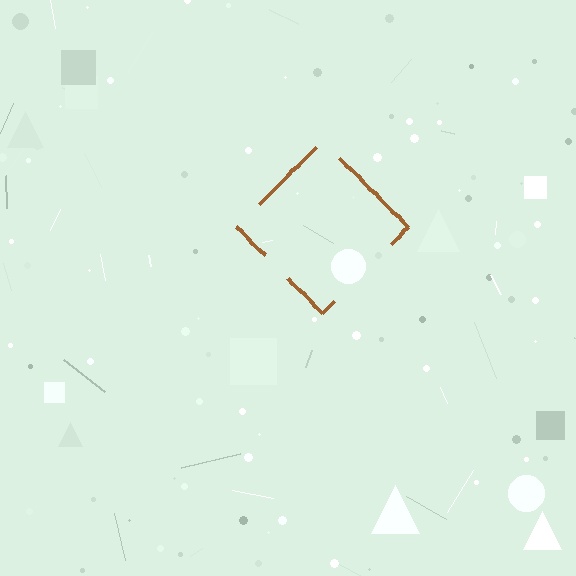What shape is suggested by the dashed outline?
The dashed outline suggests a diamond.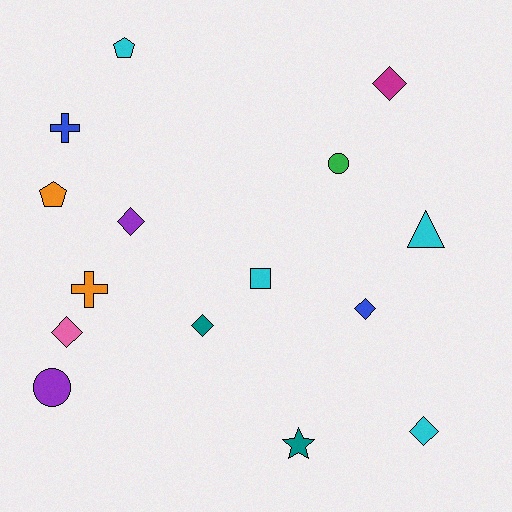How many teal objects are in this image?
There are 2 teal objects.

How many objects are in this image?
There are 15 objects.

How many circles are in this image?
There are 2 circles.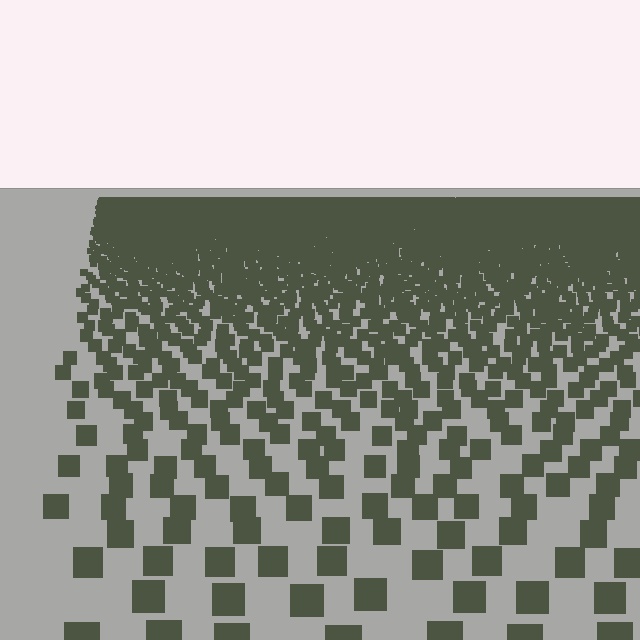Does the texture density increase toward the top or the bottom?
Density increases toward the top.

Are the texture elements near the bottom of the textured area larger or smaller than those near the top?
Larger. Near the bottom, elements are closer to the viewer and appear at a bigger on-screen size.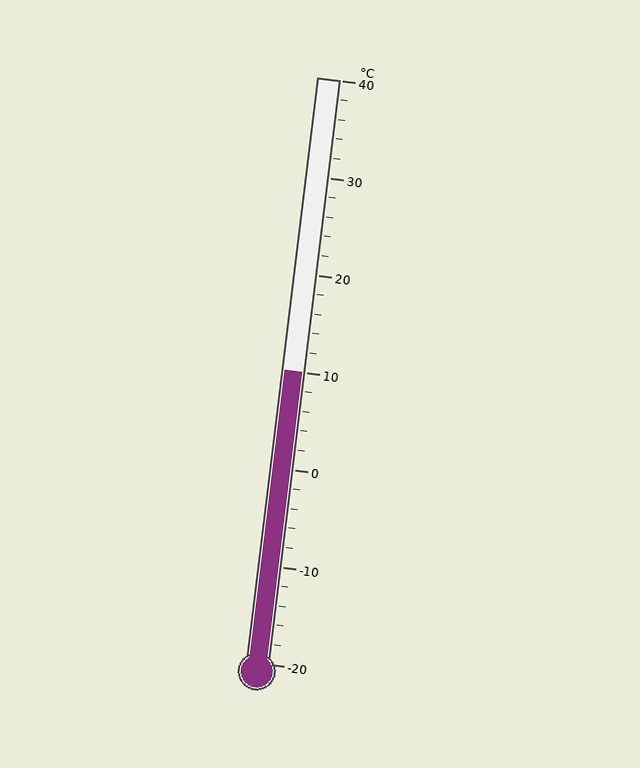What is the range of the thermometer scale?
The thermometer scale ranges from -20°C to 40°C.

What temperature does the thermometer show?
The thermometer shows approximately 10°C.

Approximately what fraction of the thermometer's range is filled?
The thermometer is filled to approximately 50% of its range.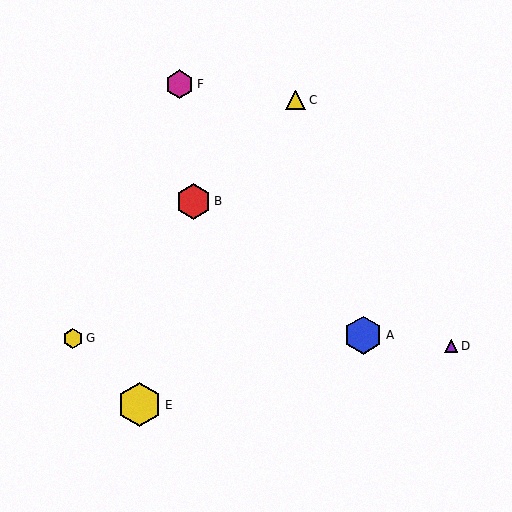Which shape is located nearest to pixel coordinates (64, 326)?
The yellow hexagon (labeled G) at (73, 338) is nearest to that location.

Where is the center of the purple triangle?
The center of the purple triangle is at (451, 346).